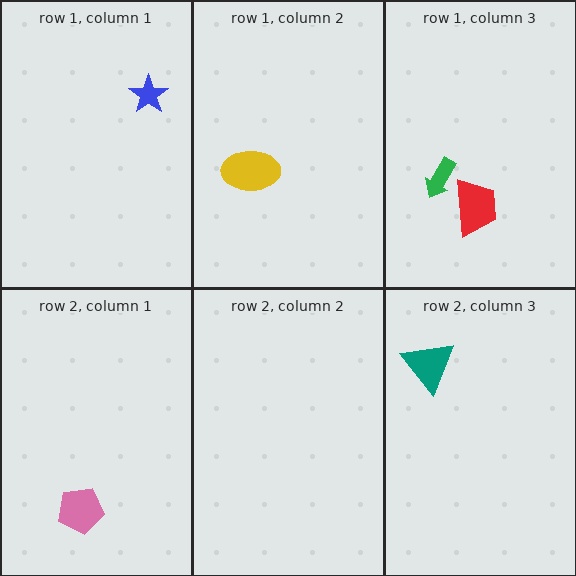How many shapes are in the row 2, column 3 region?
1.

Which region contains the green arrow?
The row 1, column 3 region.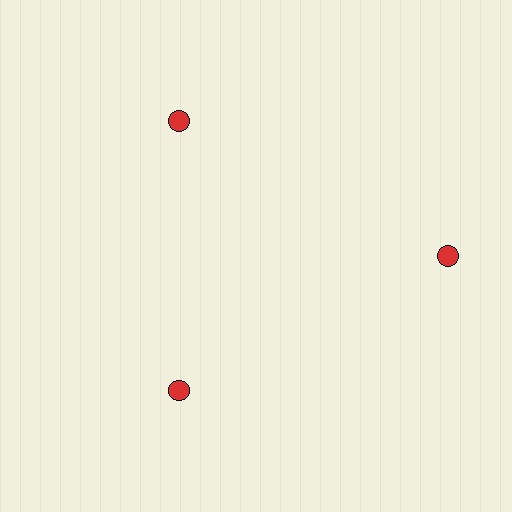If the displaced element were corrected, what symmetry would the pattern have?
It would have 3-fold rotational symmetry — the pattern would map onto itself every 120 degrees.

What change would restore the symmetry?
The symmetry would be restored by moving it inward, back onto the ring so that all 3 circles sit at equal angles and equal distance from the center.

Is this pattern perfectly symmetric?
No. The 3 red circles are arranged in a ring, but one element near the 3 o'clock position is pushed outward from the center, breaking the 3-fold rotational symmetry.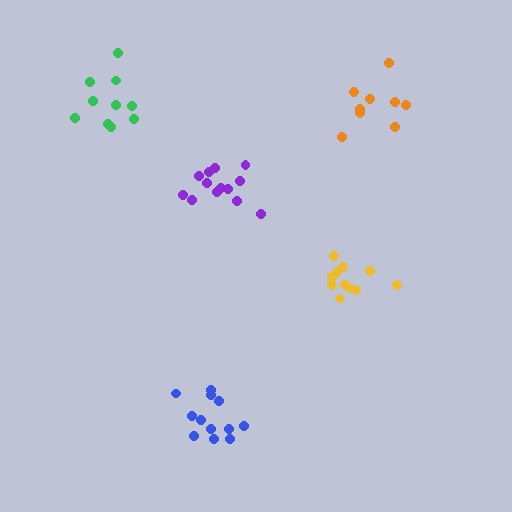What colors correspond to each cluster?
The clusters are colored: purple, blue, green, yellow, orange.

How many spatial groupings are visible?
There are 5 spatial groupings.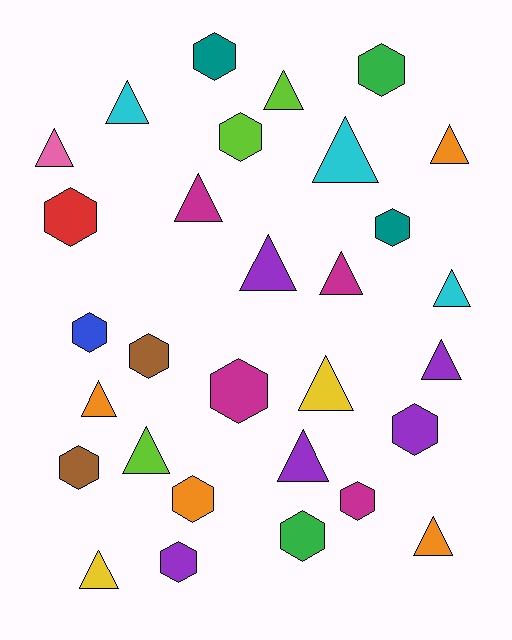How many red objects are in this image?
There is 1 red object.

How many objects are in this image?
There are 30 objects.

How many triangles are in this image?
There are 16 triangles.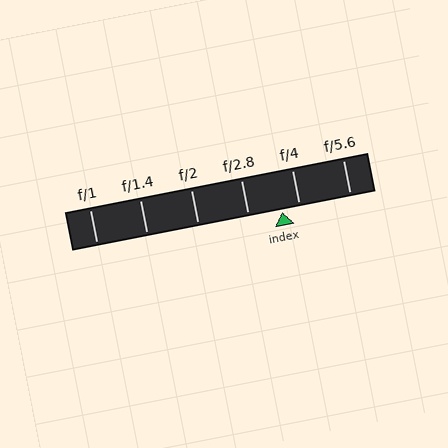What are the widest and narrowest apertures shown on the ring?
The widest aperture shown is f/1 and the narrowest is f/5.6.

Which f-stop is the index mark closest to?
The index mark is closest to f/4.